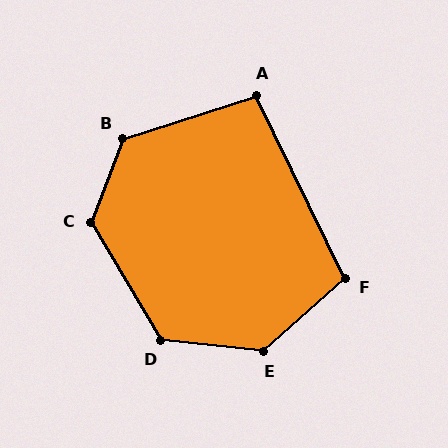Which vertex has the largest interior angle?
E, at approximately 133 degrees.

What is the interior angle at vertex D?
Approximately 126 degrees (obtuse).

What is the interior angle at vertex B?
Approximately 128 degrees (obtuse).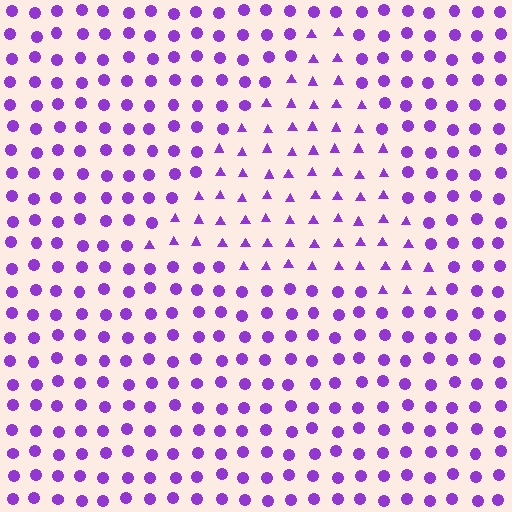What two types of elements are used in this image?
The image uses triangles inside the triangle region and circles outside it.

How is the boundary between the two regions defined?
The boundary is defined by a change in element shape: triangles inside vs. circles outside. All elements share the same color and spacing.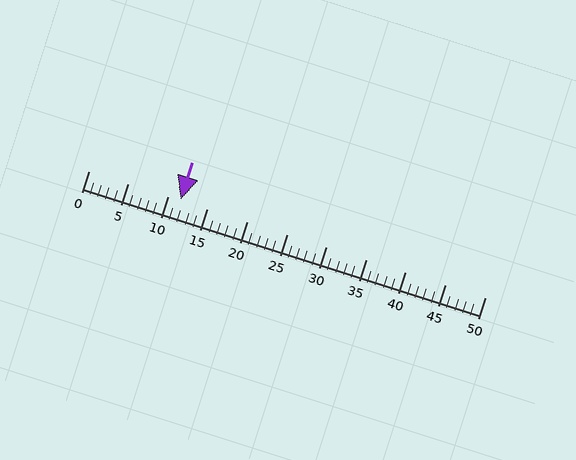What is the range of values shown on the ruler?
The ruler shows values from 0 to 50.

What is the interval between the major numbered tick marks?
The major tick marks are spaced 5 units apart.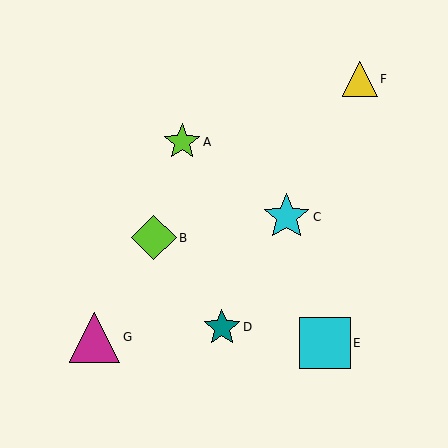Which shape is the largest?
The cyan square (labeled E) is the largest.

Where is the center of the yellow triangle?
The center of the yellow triangle is at (360, 79).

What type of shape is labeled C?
Shape C is a cyan star.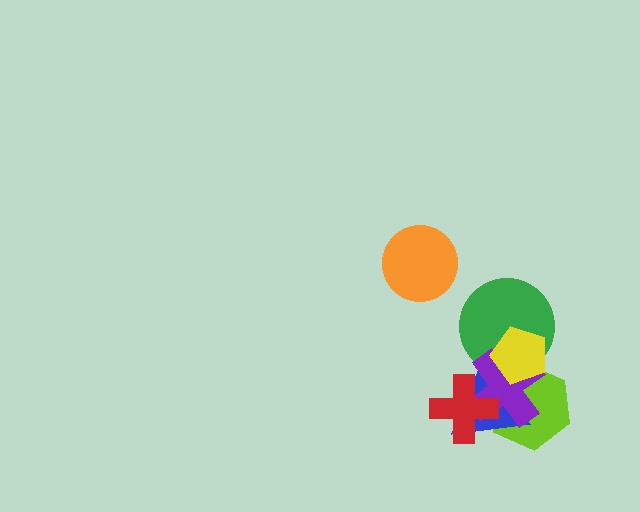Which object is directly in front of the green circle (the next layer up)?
The blue triangle is directly in front of the green circle.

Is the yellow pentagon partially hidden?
No, no other shape covers it.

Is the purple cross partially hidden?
Yes, it is partially covered by another shape.